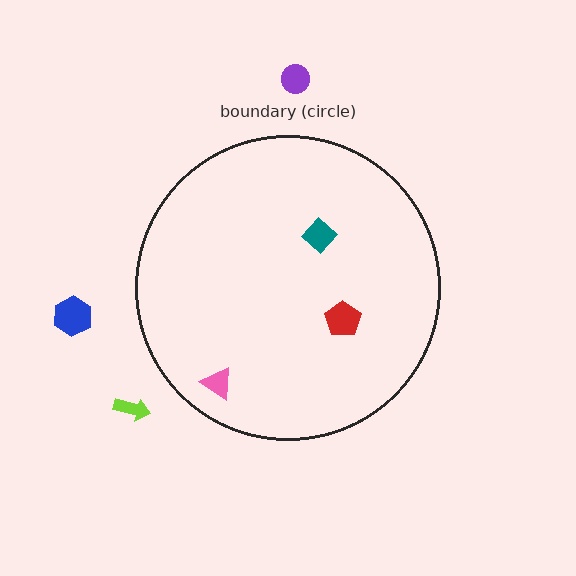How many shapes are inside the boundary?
3 inside, 3 outside.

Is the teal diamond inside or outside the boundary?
Inside.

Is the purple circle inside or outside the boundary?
Outside.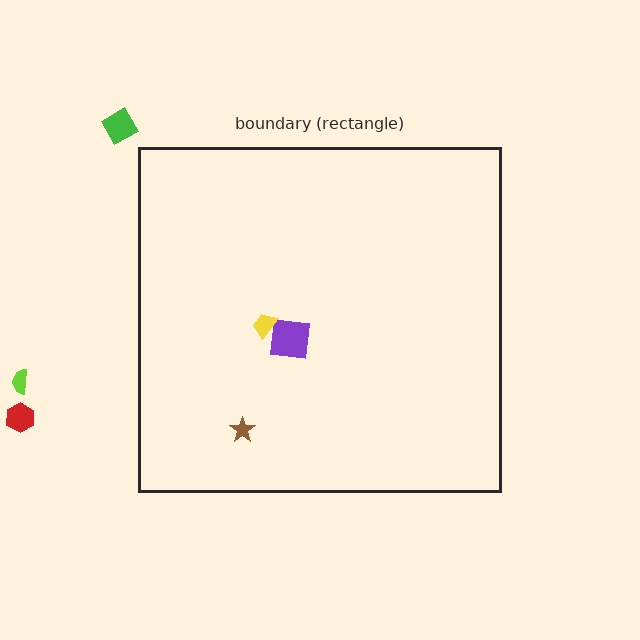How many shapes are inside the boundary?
3 inside, 3 outside.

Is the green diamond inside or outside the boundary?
Outside.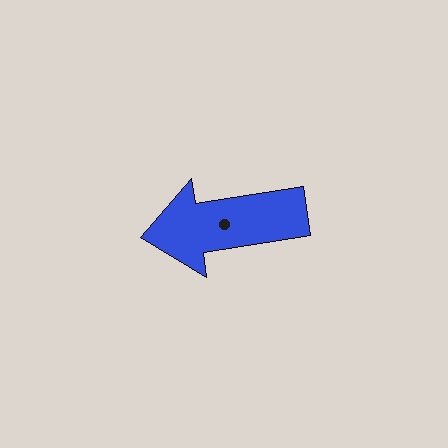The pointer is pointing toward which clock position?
Roughly 9 o'clock.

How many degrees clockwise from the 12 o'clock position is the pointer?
Approximately 261 degrees.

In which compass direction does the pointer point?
West.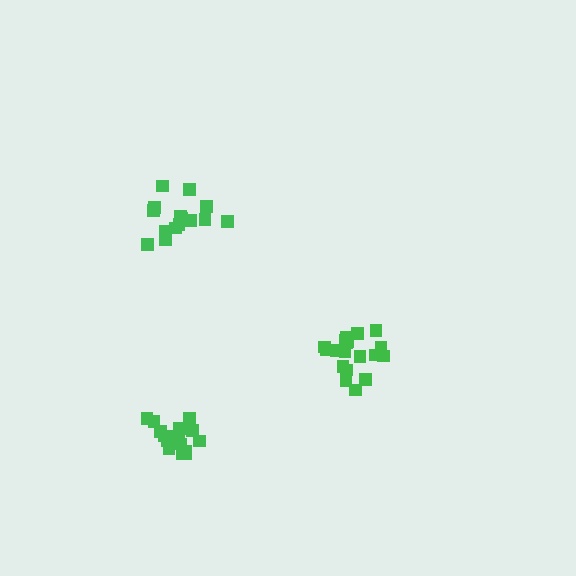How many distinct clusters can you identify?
There are 3 distinct clusters.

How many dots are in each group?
Group 1: 19 dots, Group 2: 15 dots, Group 3: 17 dots (51 total).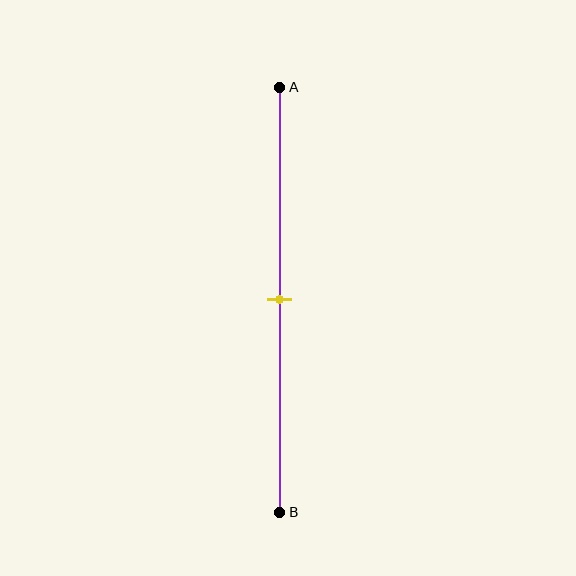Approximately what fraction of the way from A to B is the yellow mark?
The yellow mark is approximately 50% of the way from A to B.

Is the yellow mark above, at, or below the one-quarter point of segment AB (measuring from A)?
The yellow mark is below the one-quarter point of segment AB.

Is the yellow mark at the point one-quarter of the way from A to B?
No, the mark is at about 50% from A, not at the 25% one-quarter point.